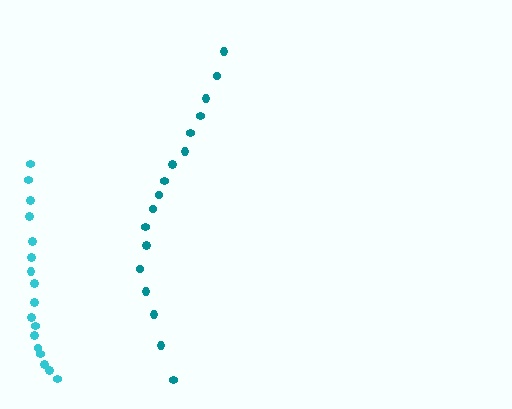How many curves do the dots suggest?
There are 2 distinct paths.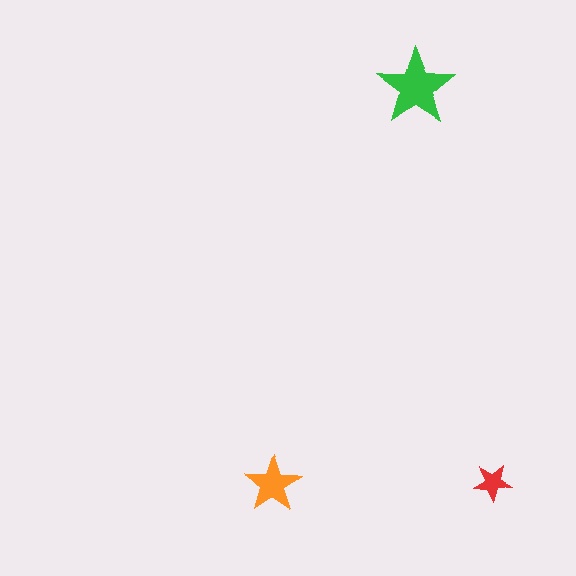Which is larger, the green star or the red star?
The green one.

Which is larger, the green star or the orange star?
The green one.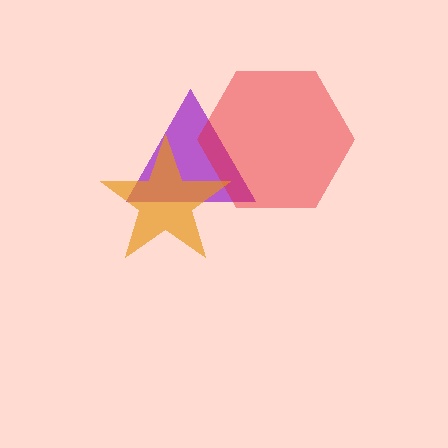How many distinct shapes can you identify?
There are 3 distinct shapes: a purple triangle, a red hexagon, an orange star.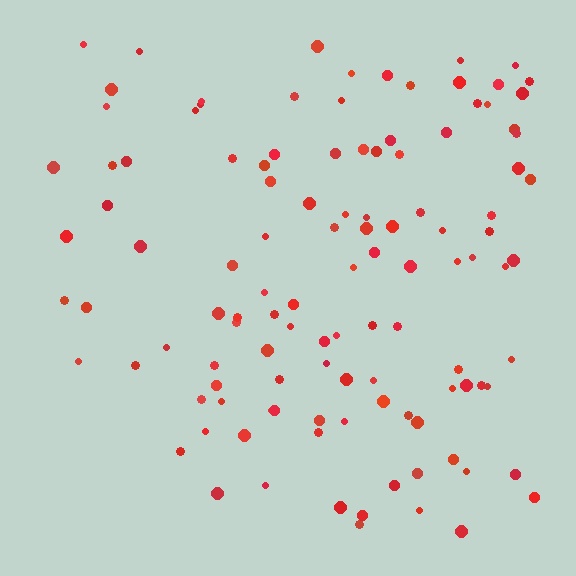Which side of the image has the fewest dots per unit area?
The left.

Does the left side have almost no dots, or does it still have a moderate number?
Still a moderate number, just noticeably fewer than the right.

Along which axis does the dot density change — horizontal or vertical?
Horizontal.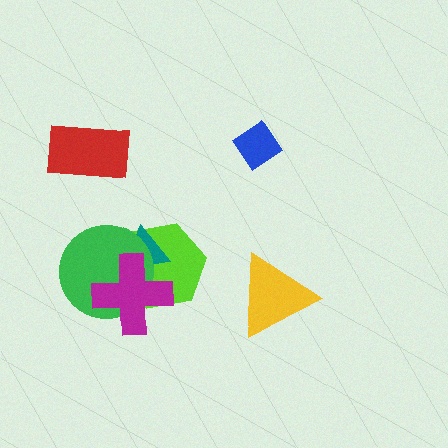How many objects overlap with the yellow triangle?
0 objects overlap with the yellow triangle.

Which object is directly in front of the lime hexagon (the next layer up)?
The teal triangle is directly in front of the lime hexagon.